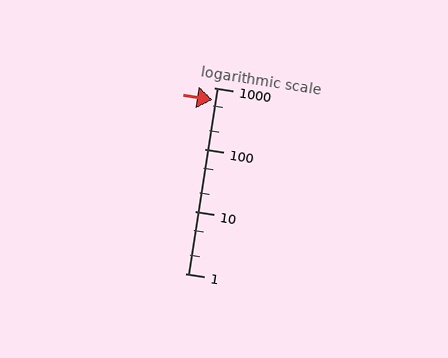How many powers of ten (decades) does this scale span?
The scale spans 3 decades, from 1 to 1000.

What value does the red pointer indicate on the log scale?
The pointer indicates approximately 640.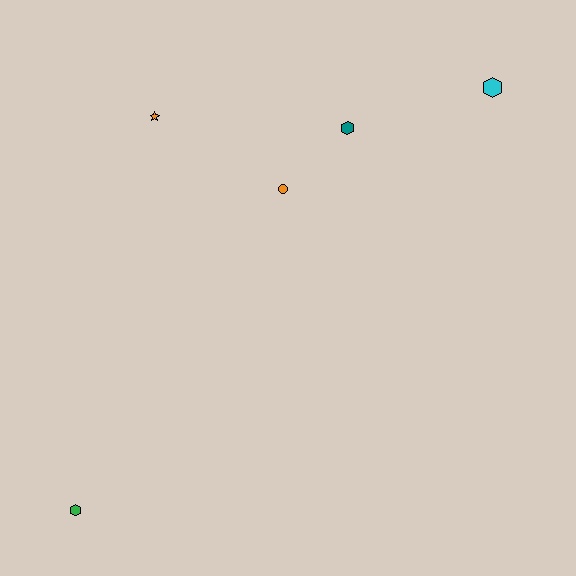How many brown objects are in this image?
There are no brown objects.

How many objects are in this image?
There are 5 objects.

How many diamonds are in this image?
There are no diamonds.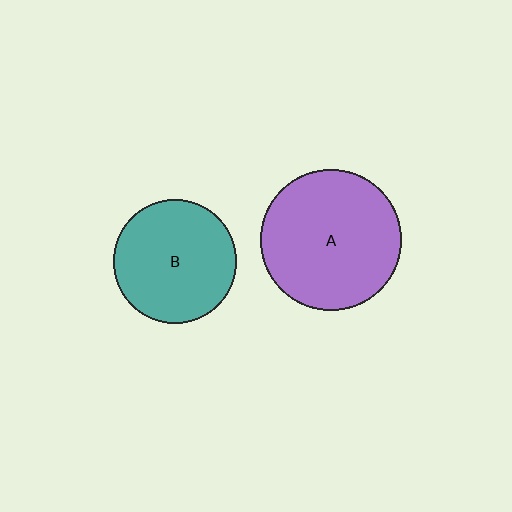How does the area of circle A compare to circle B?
Approximately 1.3 times.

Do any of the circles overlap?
No, none of the circles overlap.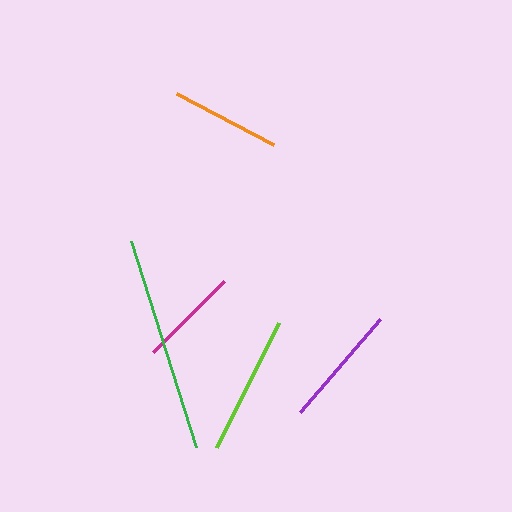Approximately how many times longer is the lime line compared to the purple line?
The lime line is approximately 1.1 times the length of the purple line.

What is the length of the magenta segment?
The magenta segment is approximately 100 pixels long.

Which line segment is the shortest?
The magenta line is the shortest at approximately 100 pixels.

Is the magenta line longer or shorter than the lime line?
The lime line is longer than the magenta line.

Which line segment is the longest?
The green line is the longest at approximately 216 pixels.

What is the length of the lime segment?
The lime segment is approximately 141 pixels long.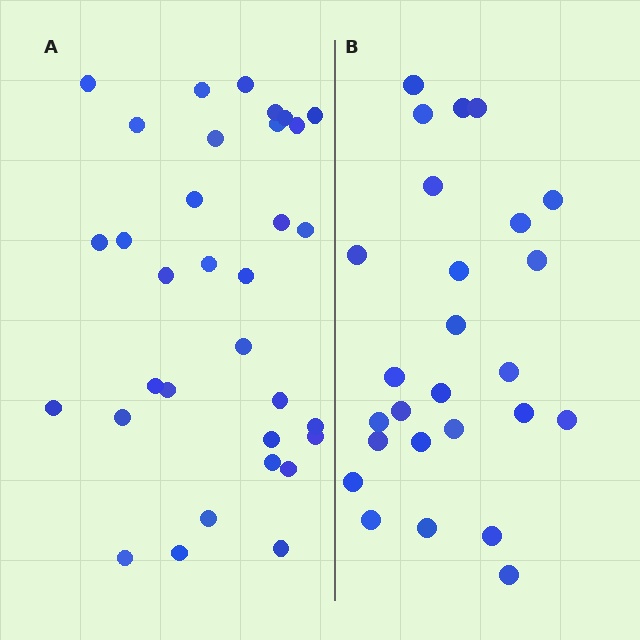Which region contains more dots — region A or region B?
Region A (the left region) has more dots.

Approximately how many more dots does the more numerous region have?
Region A has roughly 8 or so more dots than region B.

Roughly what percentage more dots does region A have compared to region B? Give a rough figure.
About 25% more.